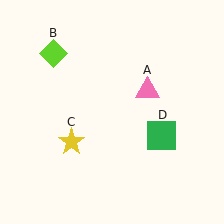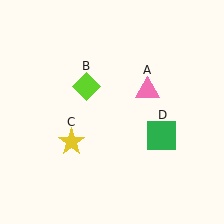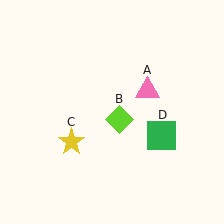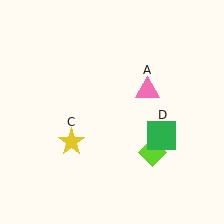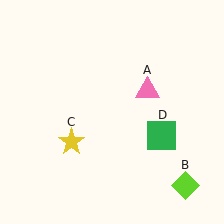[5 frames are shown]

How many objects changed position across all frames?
1 object changed position: lime diamond (object B).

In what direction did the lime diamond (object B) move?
The lime diamond (object B) moved down and to the right.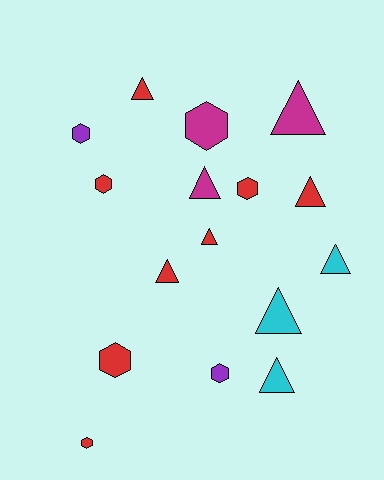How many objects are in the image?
There are 16 objects.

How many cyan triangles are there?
There are 3 cyan triangles.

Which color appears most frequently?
Red, with 8 objects.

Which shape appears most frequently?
Triangle, with 9 objects.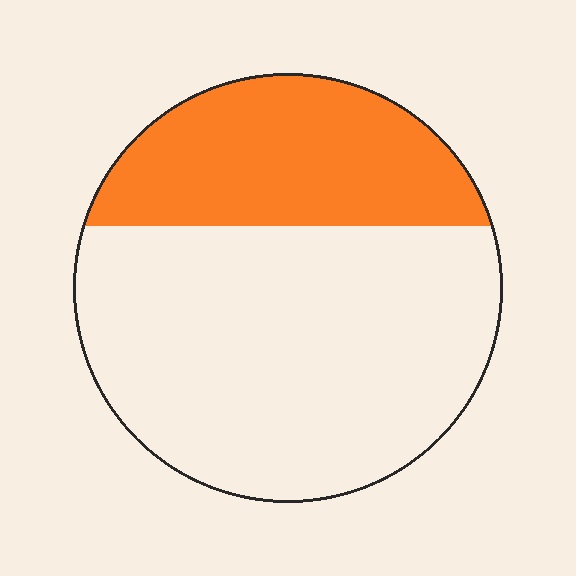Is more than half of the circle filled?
No.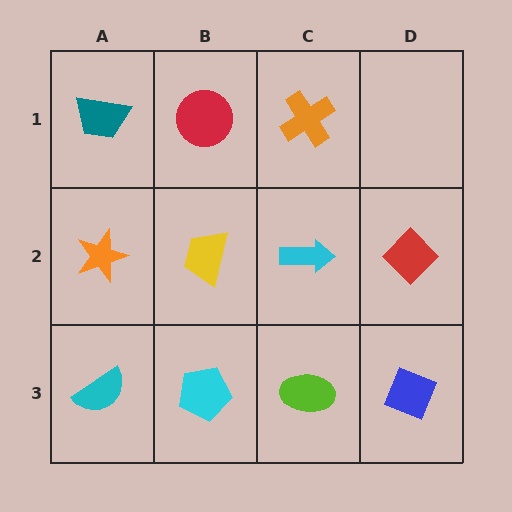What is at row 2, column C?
A cyan arrow.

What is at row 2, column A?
An orange star.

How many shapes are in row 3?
4 shapes.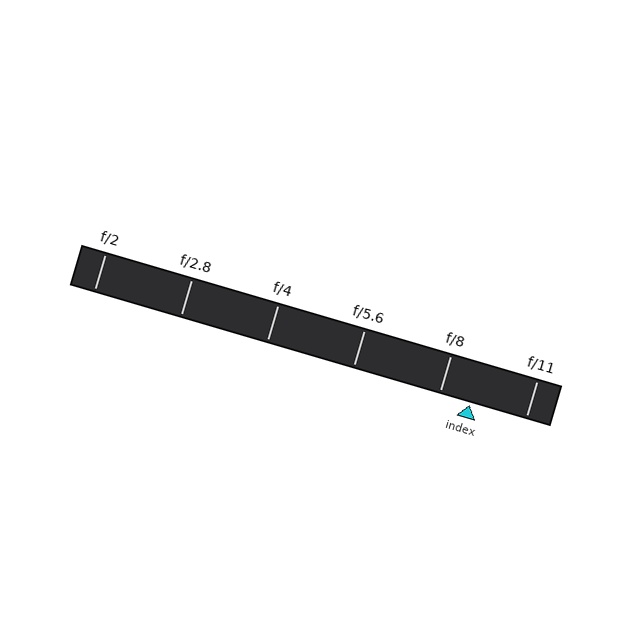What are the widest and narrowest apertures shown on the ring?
The widest aperture shown is f/2 and the narrowest is f/11.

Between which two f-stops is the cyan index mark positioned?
The index mark is between f/8 and f/11.